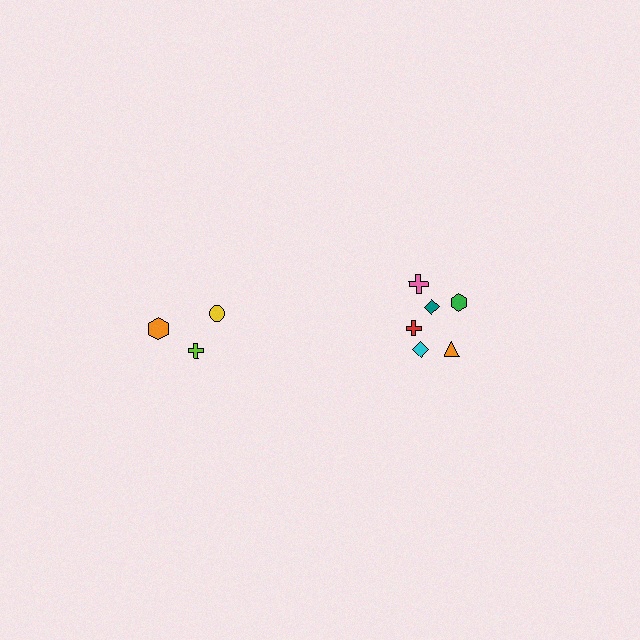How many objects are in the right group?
There are 6 objects.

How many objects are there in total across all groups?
There are 9 objects.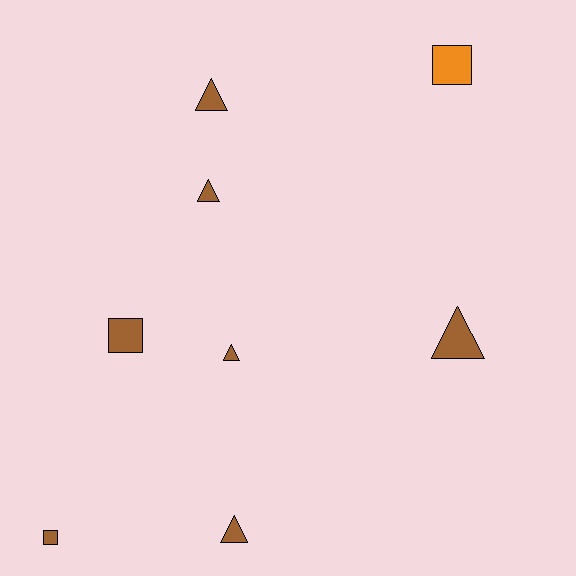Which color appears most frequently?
Brown, with 7 objects.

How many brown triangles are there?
There are 5 brown triangles.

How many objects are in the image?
There are 8 objects.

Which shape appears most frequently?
Triangle, with 5 objects.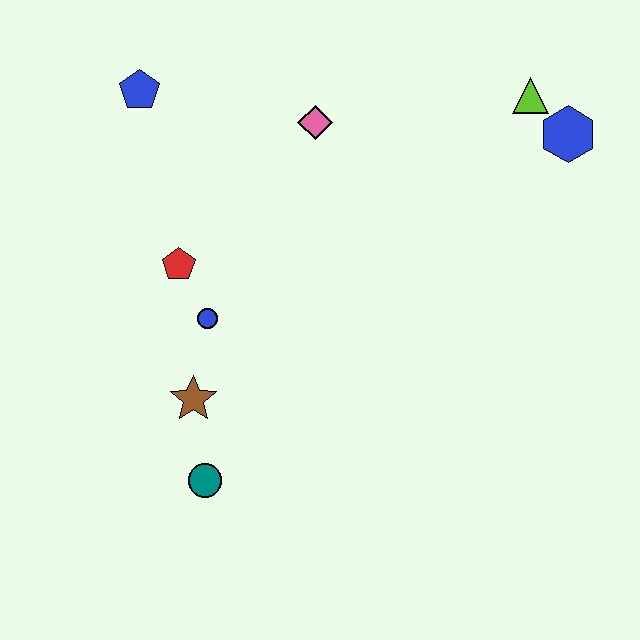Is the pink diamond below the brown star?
No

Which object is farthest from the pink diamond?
The teal circle is farthest from the pink diamond.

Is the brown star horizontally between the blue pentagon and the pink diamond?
Yes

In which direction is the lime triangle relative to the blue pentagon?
The lime triangle is to the right of the blue pentagon.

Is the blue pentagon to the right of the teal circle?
No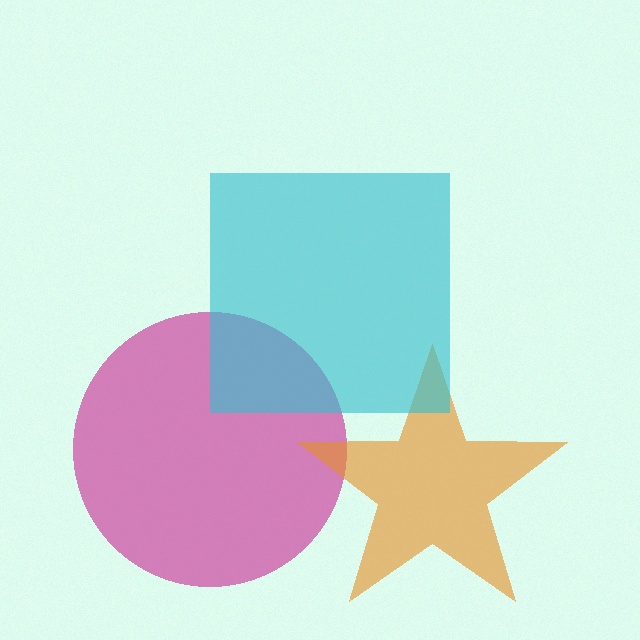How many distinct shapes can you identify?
There are 3 distinct shapes: a magenta circle, an orange star, a cyan square.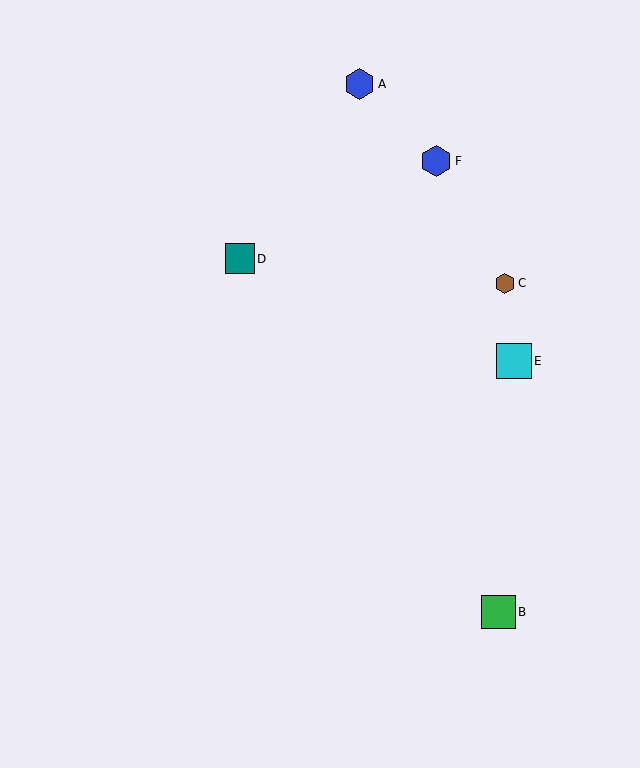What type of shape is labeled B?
Shape B is a green square.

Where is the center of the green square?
The center of the green square is at (499, 612).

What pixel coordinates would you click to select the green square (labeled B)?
Click at (499, 612) to select the green square B.